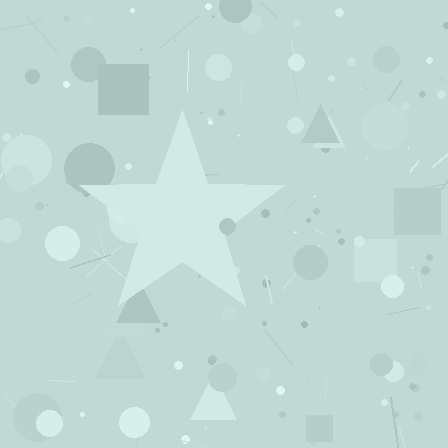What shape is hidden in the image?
A star is hidden in the image.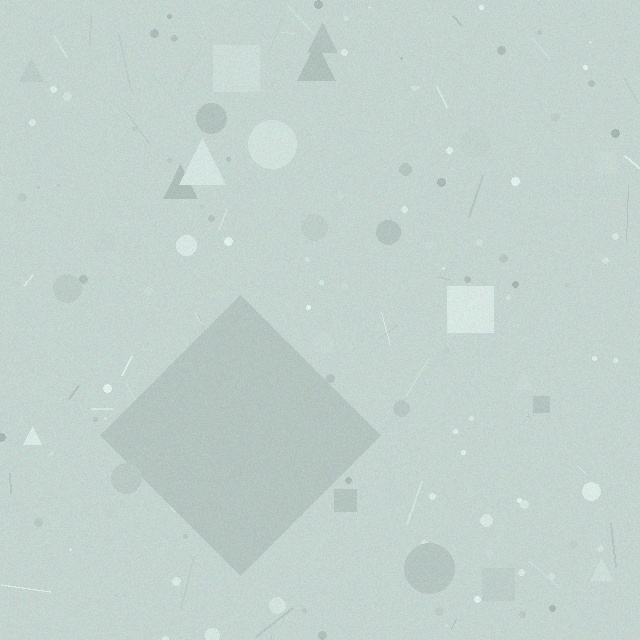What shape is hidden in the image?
A diamond is hidden in the image.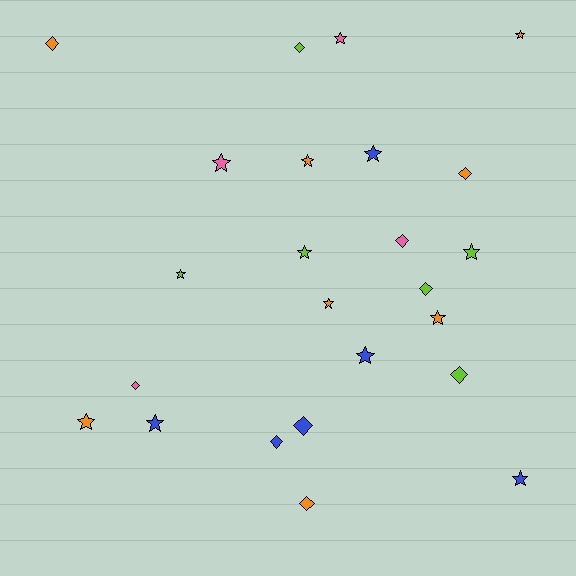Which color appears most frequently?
Orange, with 8 objects.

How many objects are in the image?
There are 24 objects.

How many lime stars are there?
There are 3 lime stars.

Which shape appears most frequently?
Star, with 14 objects.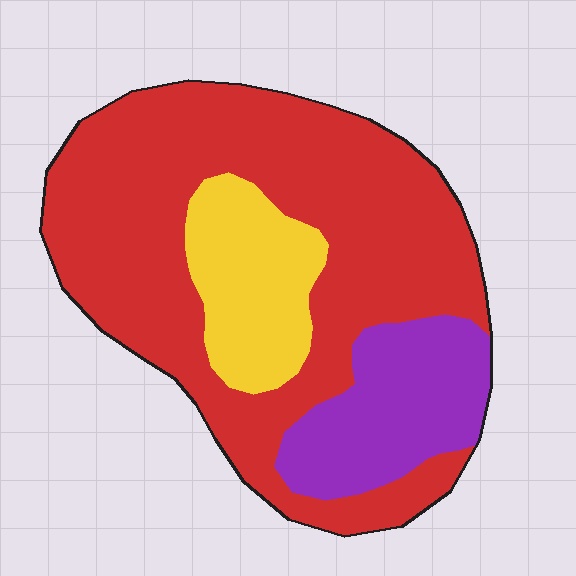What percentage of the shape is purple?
Purple covers 18% of the shape.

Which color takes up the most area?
Red, at roughly 65%.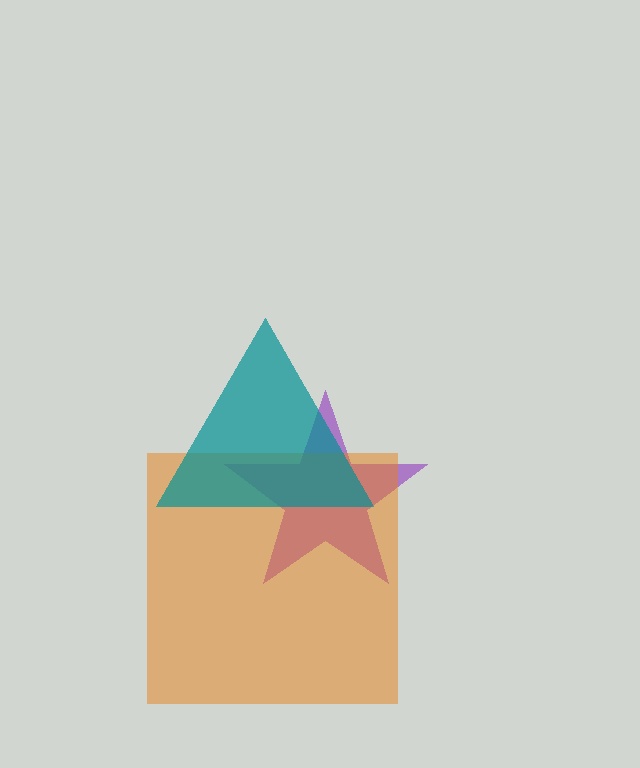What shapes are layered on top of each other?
The layered shapes are: a purple star, an orange square, a teal triangle.